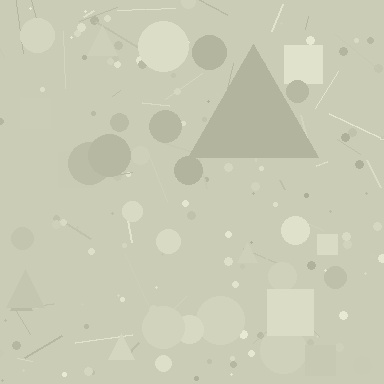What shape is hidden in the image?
A triangle is hidden in the image.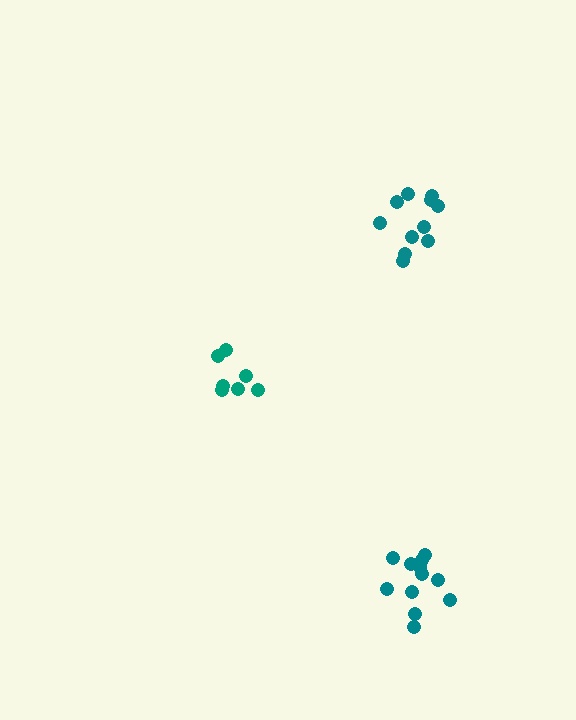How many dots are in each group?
Group 1: 7 dots, Group 2: 11 dots, Group 3: 12 dots (30 total).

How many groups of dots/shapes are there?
There are 3 groups.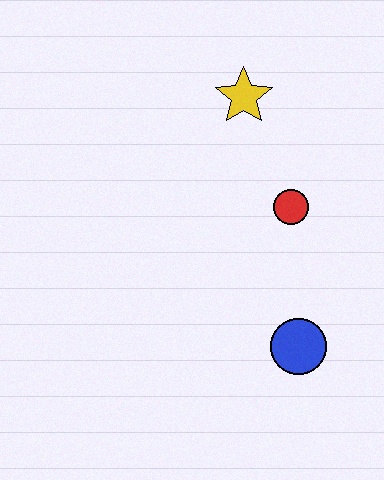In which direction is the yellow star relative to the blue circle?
The yellow star is above the blue circle.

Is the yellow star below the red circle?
No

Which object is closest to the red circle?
The yellow star is closest to the red circle.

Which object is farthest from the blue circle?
The yellow star is farthest from the blue circle.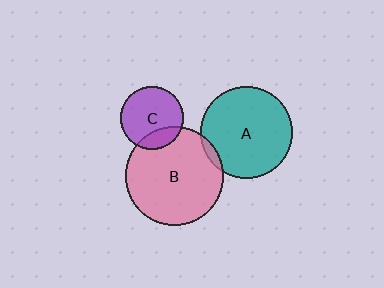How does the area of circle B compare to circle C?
Approximately 2.5 times.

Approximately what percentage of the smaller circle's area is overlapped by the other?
Approximately 20%.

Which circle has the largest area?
Circle B (pink).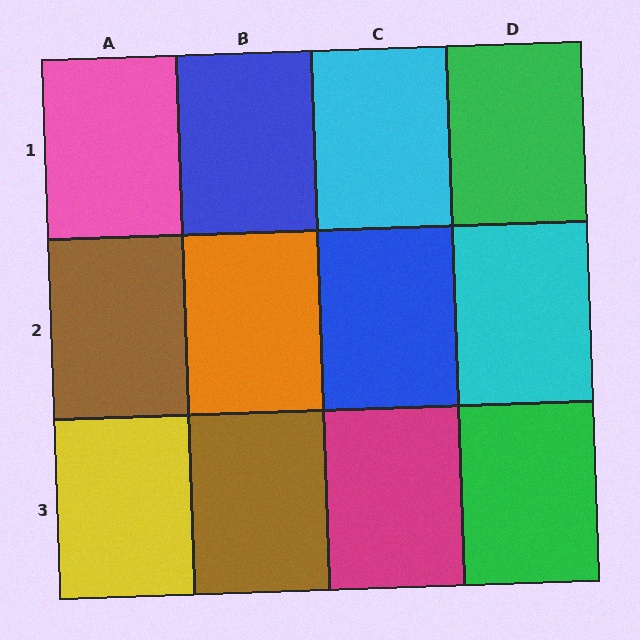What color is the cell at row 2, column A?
Brown.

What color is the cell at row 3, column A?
Yellow.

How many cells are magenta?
1 cell is magenta.